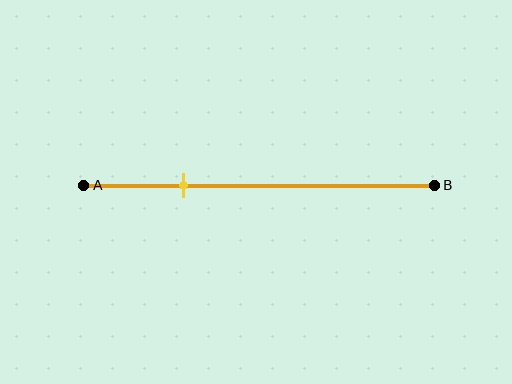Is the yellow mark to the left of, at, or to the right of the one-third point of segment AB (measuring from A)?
The yellow mark is to the left of the one-third point of segment AB.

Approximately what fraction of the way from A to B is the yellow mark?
The yellow mark is approximately 30% of the way from A to B.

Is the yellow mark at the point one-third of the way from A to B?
No, the mark is at about 30% from A, not at the 33% one-third point.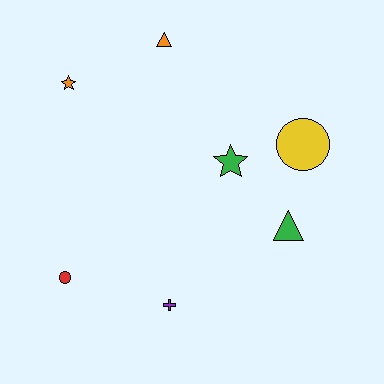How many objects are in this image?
There are 7 objects.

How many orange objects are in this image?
There are 2 orange objects.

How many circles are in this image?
There are 2 circles.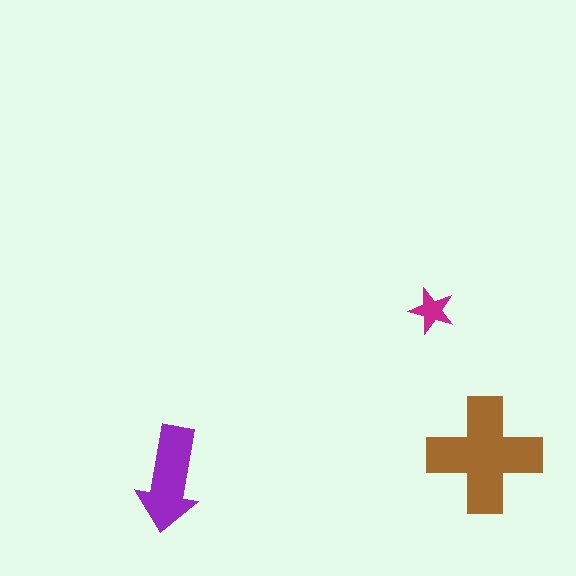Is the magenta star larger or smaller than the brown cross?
Smaller.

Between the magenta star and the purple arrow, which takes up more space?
The purple arrow.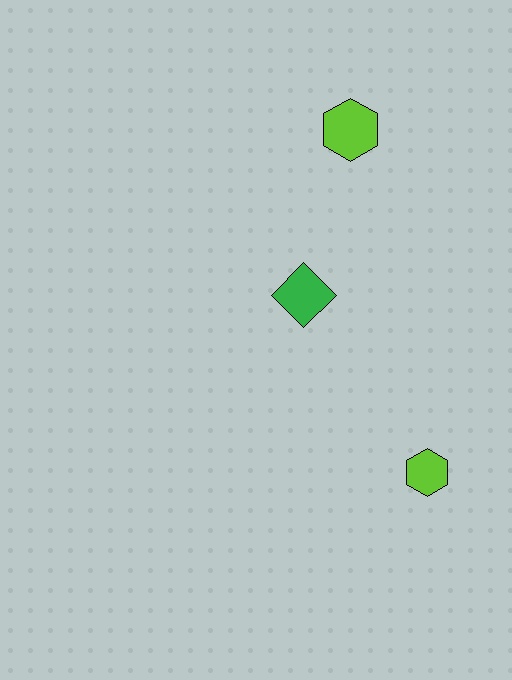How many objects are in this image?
There are 3 objects.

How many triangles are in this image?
There are no triangles.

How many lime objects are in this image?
There are 2 lime objects.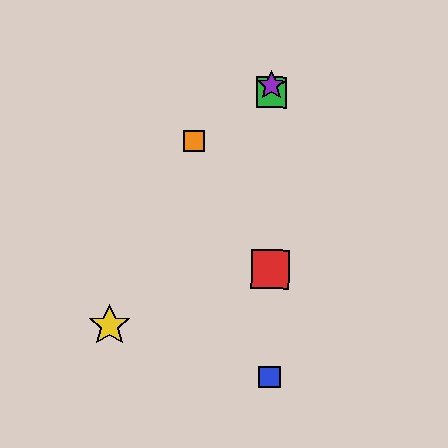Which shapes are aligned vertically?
The red square, the blue square, the green square, the purple star are aligned vertically.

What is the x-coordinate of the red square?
The red square is at x≈270.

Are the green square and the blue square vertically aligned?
Yes, both are at x≈271.